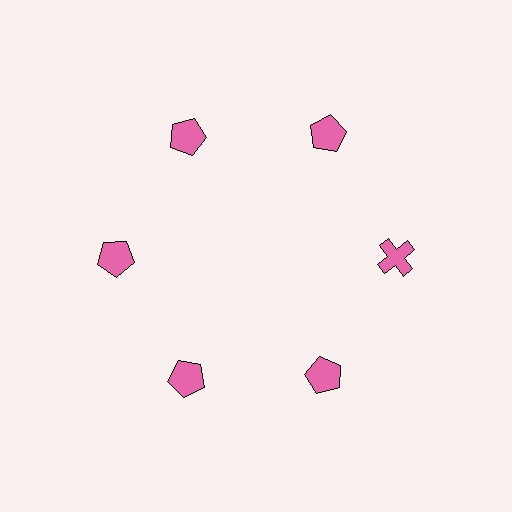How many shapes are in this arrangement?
There are 6 shapes arranged in a ring pattern.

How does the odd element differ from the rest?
It has a different shape: cross instead of pentagon.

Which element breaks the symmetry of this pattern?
The pink cross at roughly the 3 o'clock position breaks the symmetry. All other shapes are pink pentagons.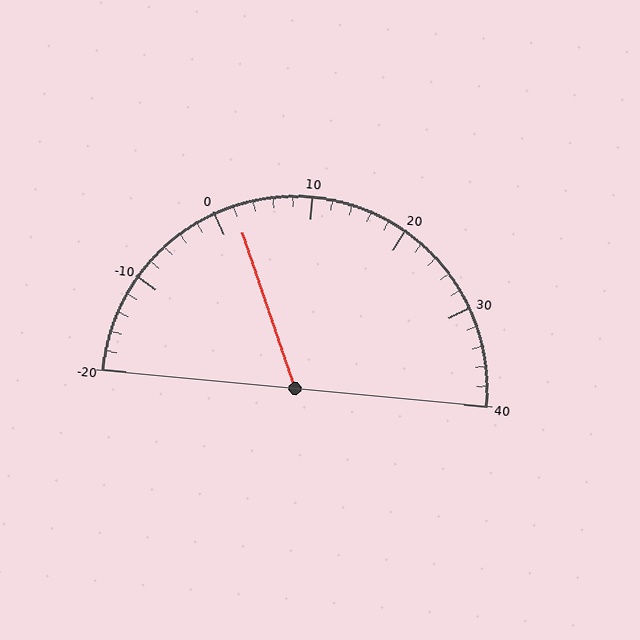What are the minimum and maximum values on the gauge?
The gauge ranges from -20 to 40.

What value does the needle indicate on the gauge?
The needle indicates approximately 2.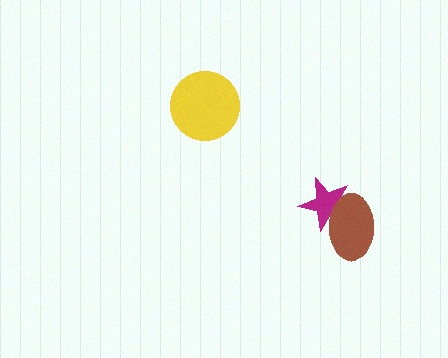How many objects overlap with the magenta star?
1 object overlaps with the magenta star.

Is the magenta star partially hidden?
Yes, it is partially covered by another shape.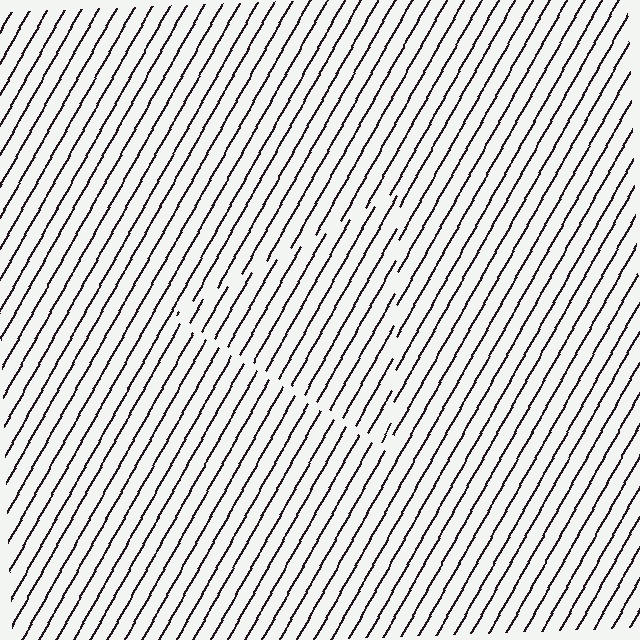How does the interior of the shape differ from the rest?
The interior of the shape contains the same grating, shifted by half a period — the contour is defined by the phase discontinuity where line-ends from the inner and outer gratings abut.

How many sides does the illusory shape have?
3 sides — the line-ends trace a triangle.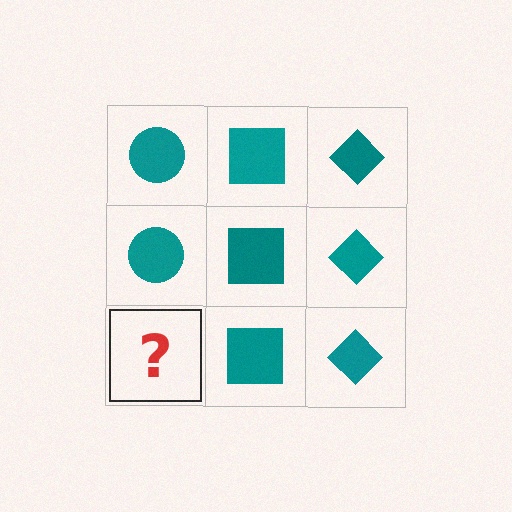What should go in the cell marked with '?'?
The missing cell should contain a teal circle.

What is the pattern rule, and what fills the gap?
The rule is that each column has a consistent shape. The gap should be filled with a teal circle.